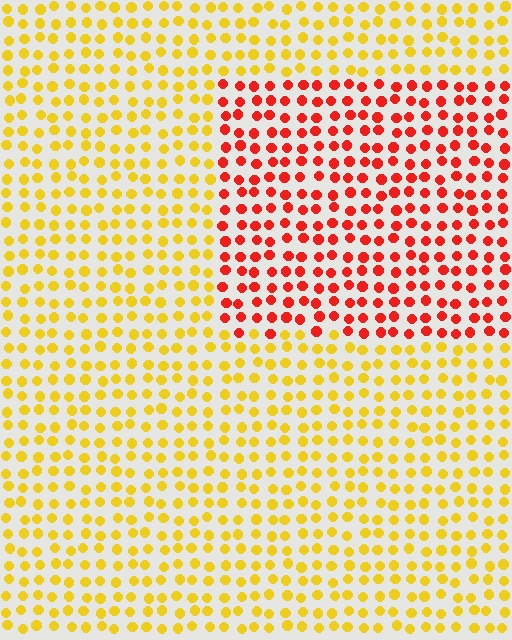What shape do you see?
I see a rectangle.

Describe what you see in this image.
The image is filled with small yellow elements in a uniform arrangement. A rectangle-shaped region is visible where the elements are tinted to a slightly different hue, forming a subtle color boundary.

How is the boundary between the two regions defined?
The boundary is defined purely by a slight shift in hue (about 50 degrees). Spacing, size, and orientation are identical on both sides.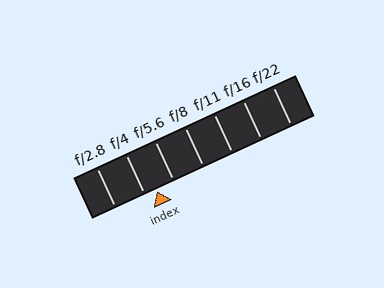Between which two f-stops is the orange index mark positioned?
The index mark is between f/4 and f/5.6.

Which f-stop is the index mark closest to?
The index mark is closest to f/4.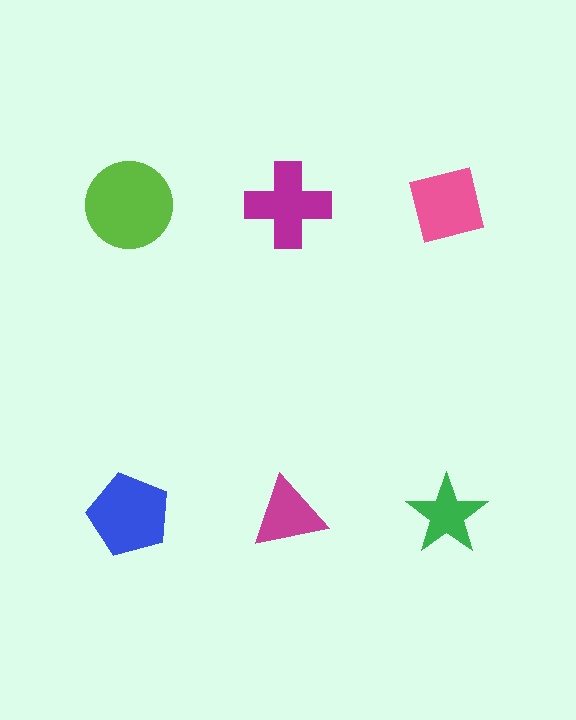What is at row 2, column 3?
A green star.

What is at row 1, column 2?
A magenta cross.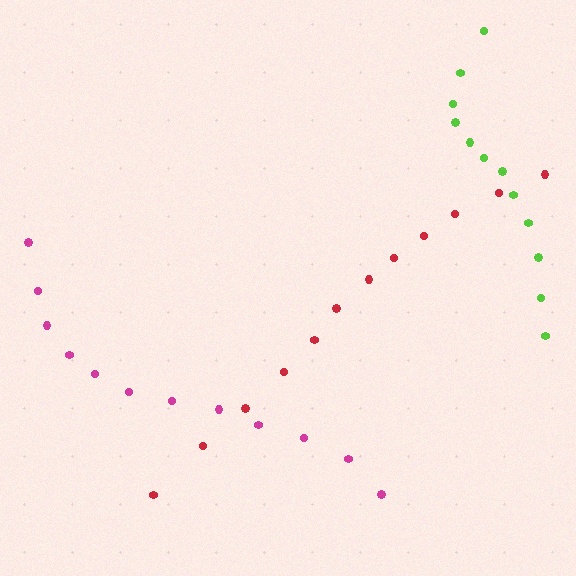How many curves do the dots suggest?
There are 3 distinct paths.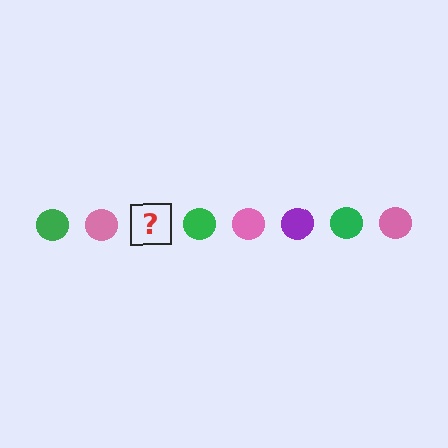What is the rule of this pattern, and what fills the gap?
The rule is that the pattern cycles through green, pink, purple circles. The gap should be filled with a purple circle.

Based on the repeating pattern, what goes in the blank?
The blank should be a purple circle.